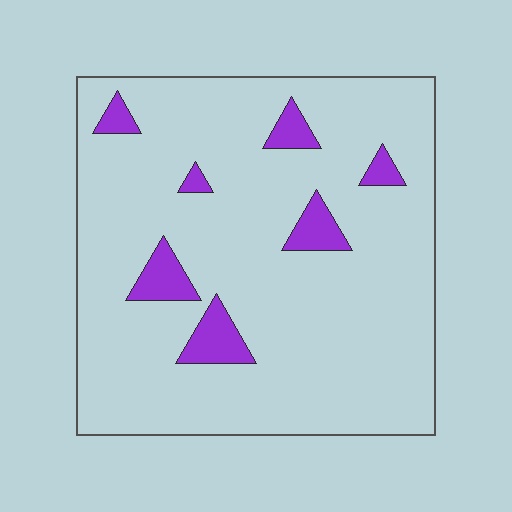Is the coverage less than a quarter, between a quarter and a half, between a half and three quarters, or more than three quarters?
Less than a quarter.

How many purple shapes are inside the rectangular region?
7.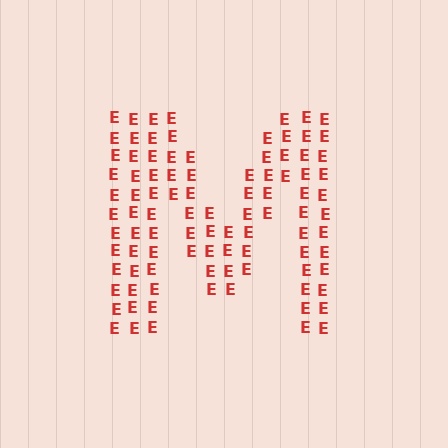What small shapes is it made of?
It is made of small letter E's.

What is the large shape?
The large shape is the letter M.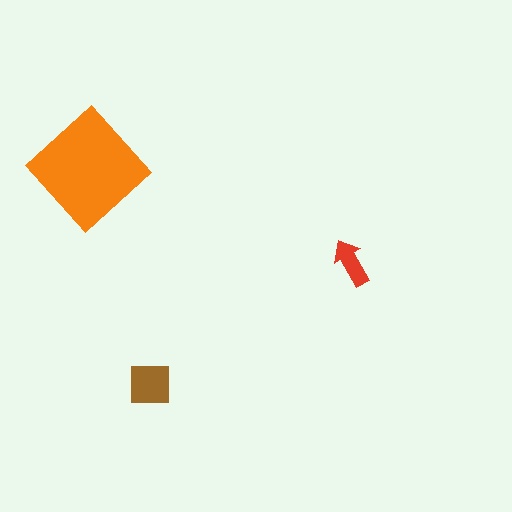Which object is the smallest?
The red arrow.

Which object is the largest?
The orange diamond.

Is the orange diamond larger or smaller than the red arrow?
Larger.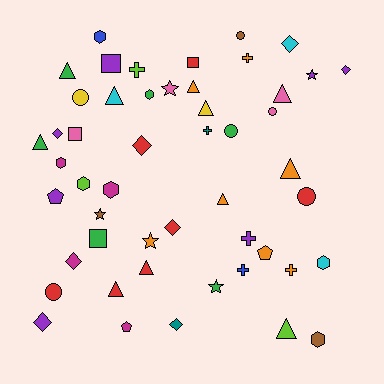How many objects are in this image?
There are 50 objects.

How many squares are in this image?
There are 4 squares.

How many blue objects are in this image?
There are 2 blue objects.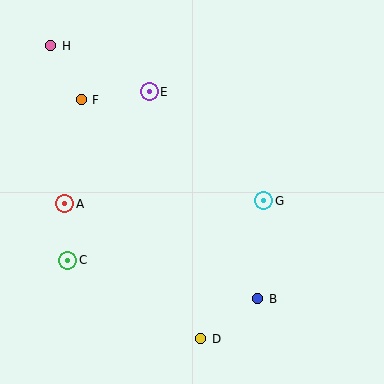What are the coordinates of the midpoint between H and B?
The midpoint between H and B is at (154, 172).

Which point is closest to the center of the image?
Point G at (264, 201) is closest to the center.